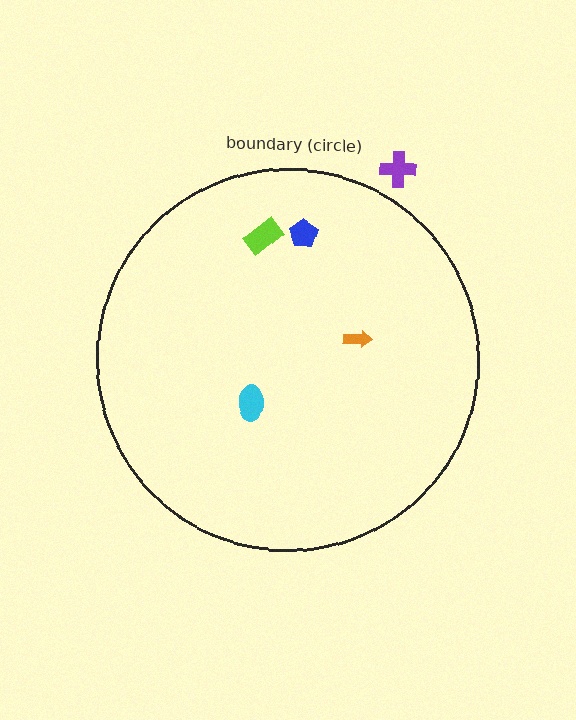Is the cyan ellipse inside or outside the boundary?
Inside.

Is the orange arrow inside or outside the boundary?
Inside.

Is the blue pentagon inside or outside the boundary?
Inside.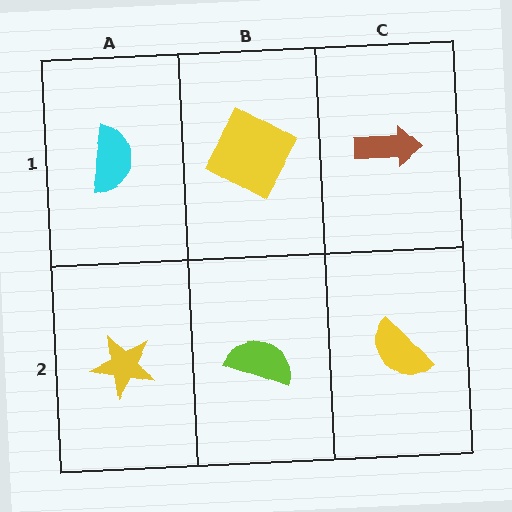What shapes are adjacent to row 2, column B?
A yellow square (row 1, column B), a yellow star (row 2, column A), a yellow semicircle (row 2, column C).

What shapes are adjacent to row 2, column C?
A brown arrow (row 1, column C), a lime semicircle (row 2, column B).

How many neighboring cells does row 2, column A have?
2.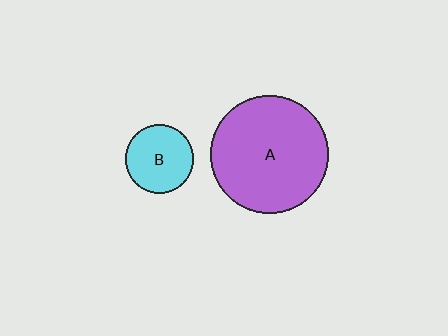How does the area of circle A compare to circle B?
Approximately 2.9 times.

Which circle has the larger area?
Circle A (purple).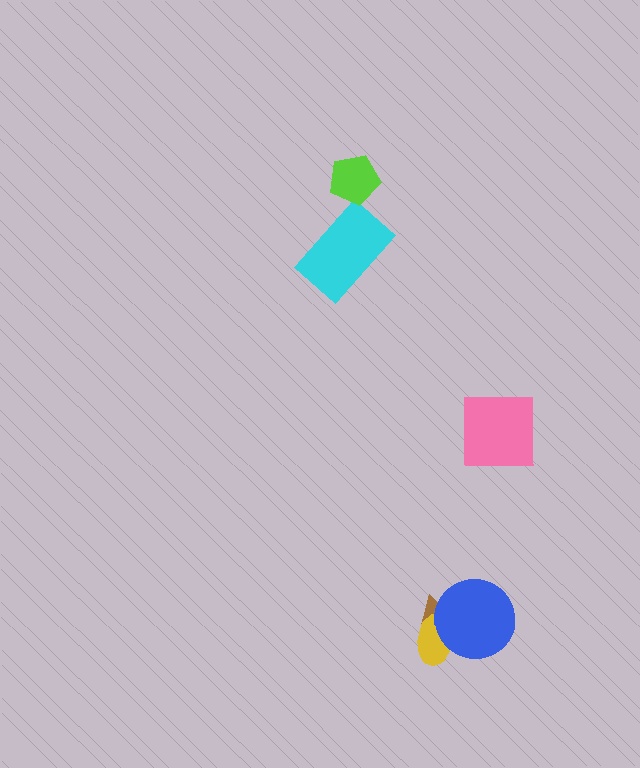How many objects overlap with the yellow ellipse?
2 objects overlap with the yellow ellipse.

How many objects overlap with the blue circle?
2 objects overlap with the blue circle.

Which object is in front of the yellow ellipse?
The blue circle is in front of the yellow ellipse.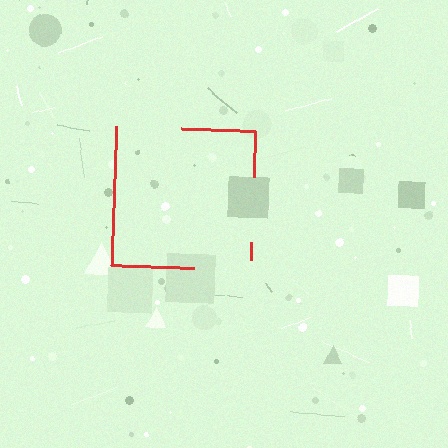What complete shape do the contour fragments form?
The contour fragments form a square.